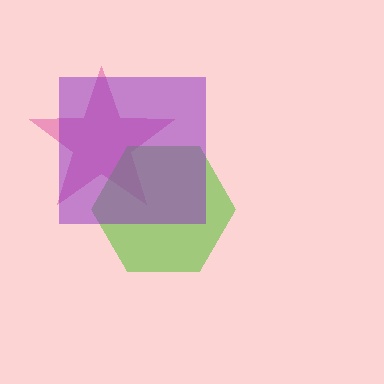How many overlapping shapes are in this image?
There are 3 overlapping shapes in the image.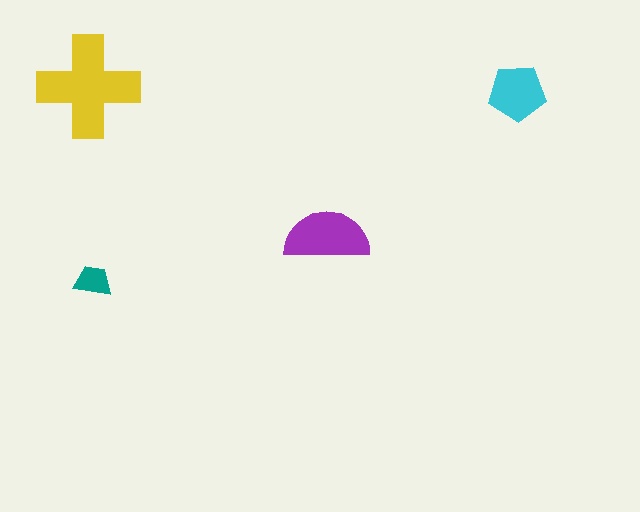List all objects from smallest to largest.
The teal trapezoid, the cyan pentagon, the purple semicircle, the yellow cross.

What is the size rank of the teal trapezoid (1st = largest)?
4th.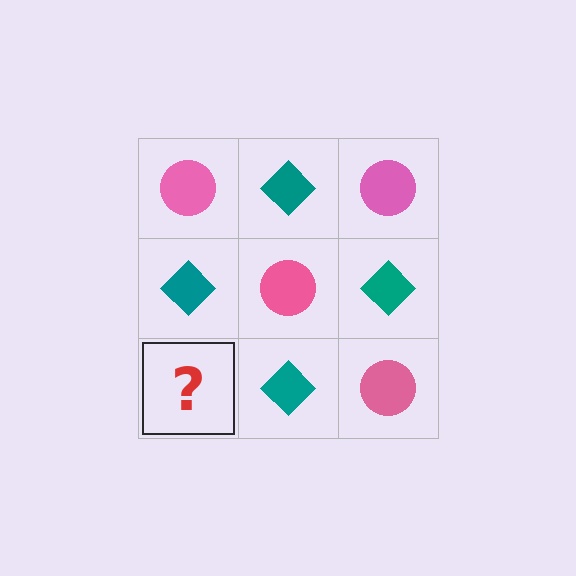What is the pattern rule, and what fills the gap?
The rule is that it alternates pink circle and teal diamond in a checkerboard pattern. The gap should be filled with a pink circle.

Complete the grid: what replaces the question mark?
The question mark should be replaced with a pink circle.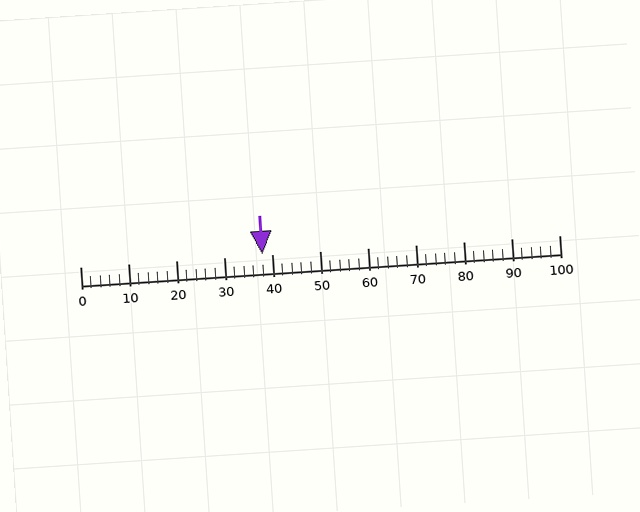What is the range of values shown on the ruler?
The ruler shows values from 0 to 100.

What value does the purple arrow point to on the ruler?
The purple arrow points to approximately 38.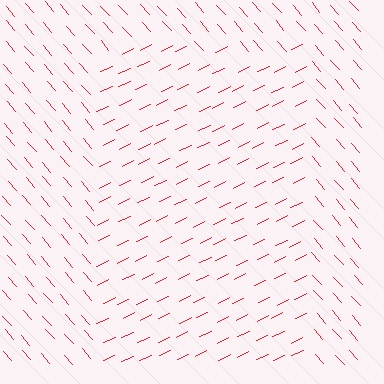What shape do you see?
I see a rectangle.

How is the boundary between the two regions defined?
The boundary is defined purely by a change in line orientation (approximately 75 degrees difference). All lines are the same color and thickness.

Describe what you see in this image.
The image is filled with small red line segments. A rectangle region in the image has lines oriented differently from the surrounding lines, creating a visible texture boundary.